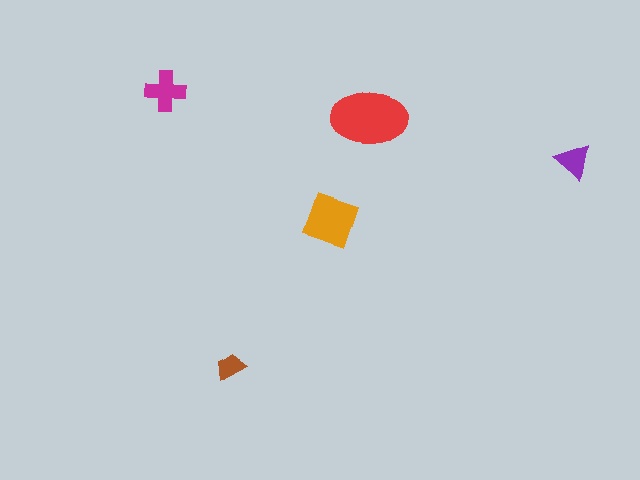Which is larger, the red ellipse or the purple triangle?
The red ellipse.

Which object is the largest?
The red ellipse.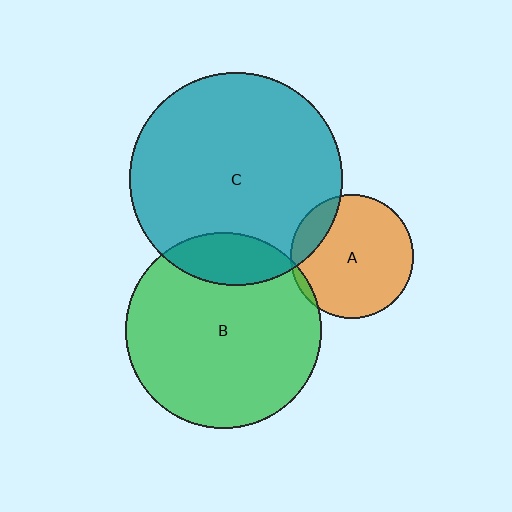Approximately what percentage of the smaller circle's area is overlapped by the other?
Approximately 15%.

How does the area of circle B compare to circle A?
Approximately 2.5 times.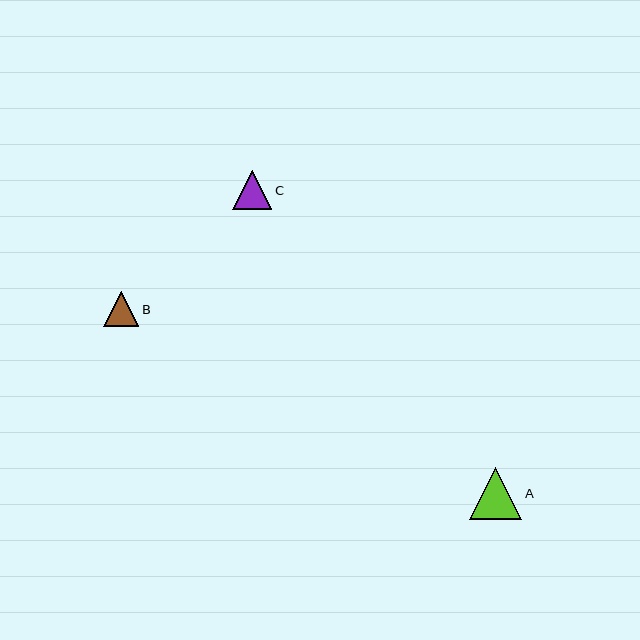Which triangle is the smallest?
Triangle B is the smallest with a size of approximately 35 pixels.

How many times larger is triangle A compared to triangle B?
Triangle A is approximately 1.5 times the size of triangle B.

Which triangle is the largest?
Triangle A is the largest with a size of approximately 52 pixels.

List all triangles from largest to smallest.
From largest to smallest: A, C, B.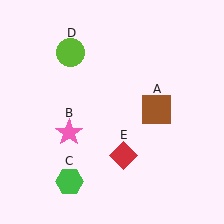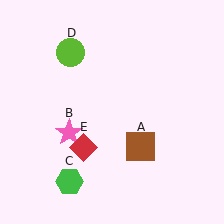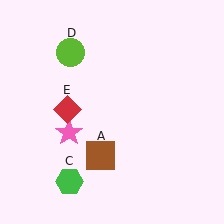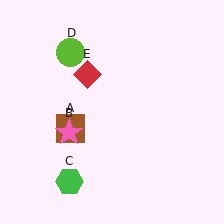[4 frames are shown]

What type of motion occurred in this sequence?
The brown square (object A), red diamond (object E) rotated clockwise around the center of the scene.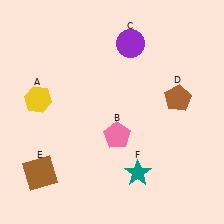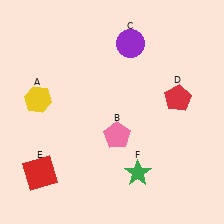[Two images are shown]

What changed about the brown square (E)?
In Image 1, E is brown. In Image 2, it changed to red.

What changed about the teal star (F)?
In Image 1, F is teal. In Image 2, it changed to green.